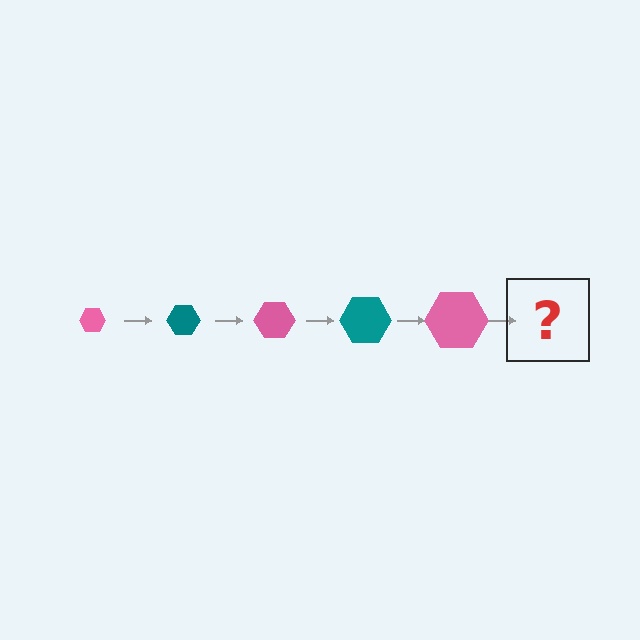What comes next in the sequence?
The next element should be a teal hexagon, larger than the previous one.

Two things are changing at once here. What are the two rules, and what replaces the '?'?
The two rules are that the hexagon grows larger each step and the color cycles through pink and teal. The '?' should be a teal hexagon, larger than the previous one.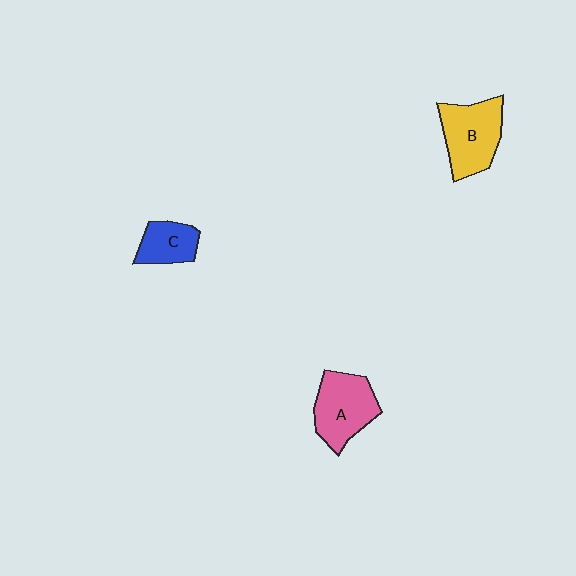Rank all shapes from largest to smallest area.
From largest to smallest: B (yellow), A (pink), C (blue).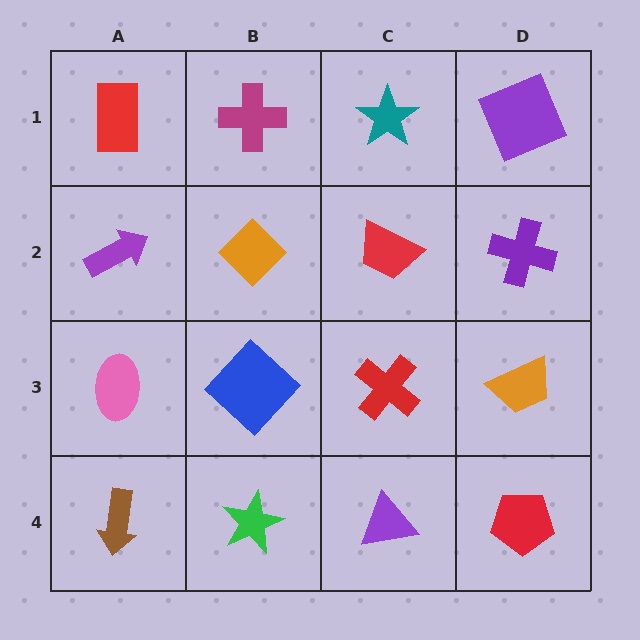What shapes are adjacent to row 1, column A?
A purple arrow (row 2, column A), a magenta cross (row 1, column B).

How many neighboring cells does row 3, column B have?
4.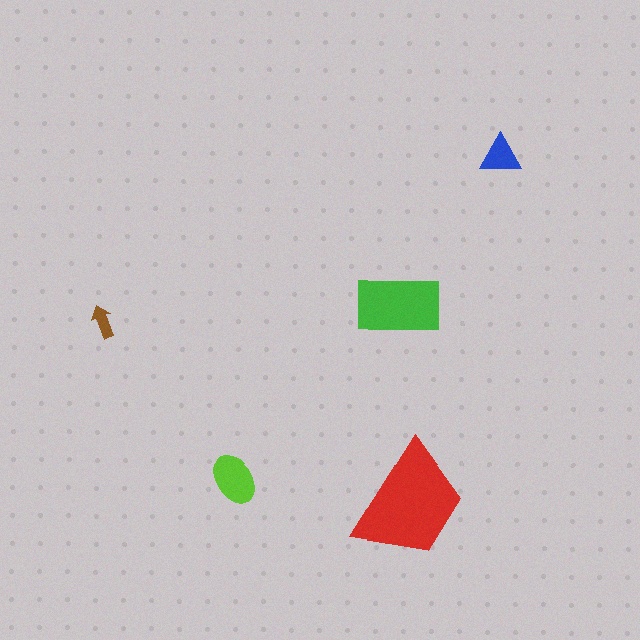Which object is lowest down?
The red trapezoid is bottommost.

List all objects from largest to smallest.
The red trapezoid, the green rectangle, the lime ellipse, the blue triangle, the brown arrow.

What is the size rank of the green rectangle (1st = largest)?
2nd.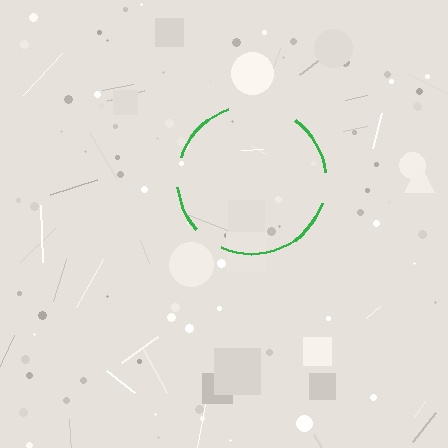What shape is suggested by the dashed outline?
The dashed outline suggests a circle.